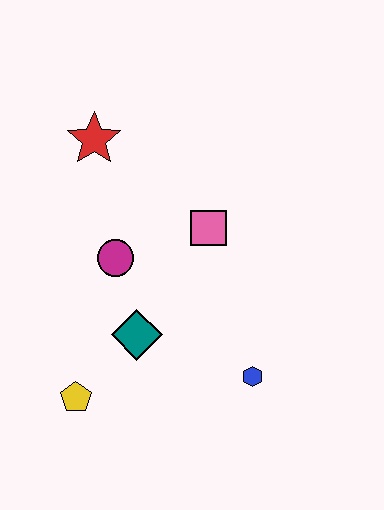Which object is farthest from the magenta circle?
The blue hexagon is farthest from the magenta circle.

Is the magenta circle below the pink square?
Yes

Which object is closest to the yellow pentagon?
The teal diamond is closest to the yellow pentagon.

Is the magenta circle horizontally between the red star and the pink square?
Yes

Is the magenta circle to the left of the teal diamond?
Yes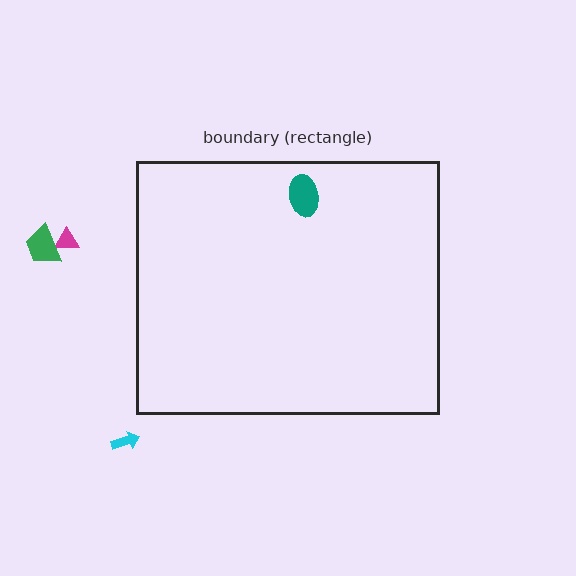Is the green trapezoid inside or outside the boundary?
Outside.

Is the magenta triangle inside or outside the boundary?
Outside.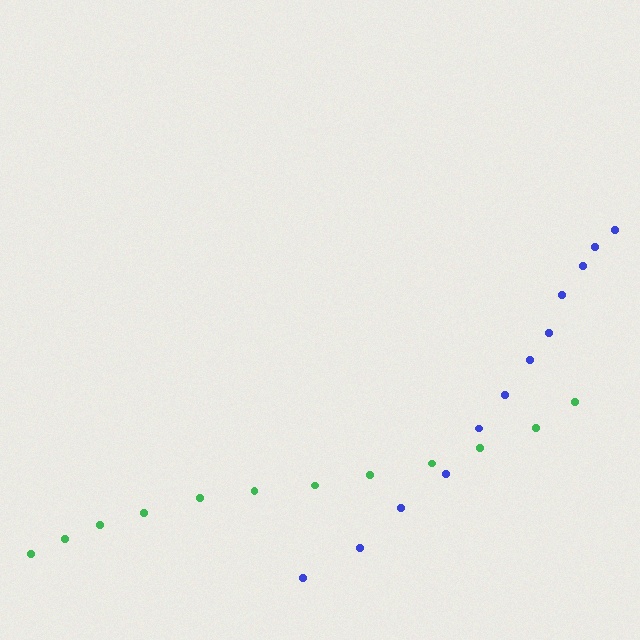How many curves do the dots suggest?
There are 2 distinct paths.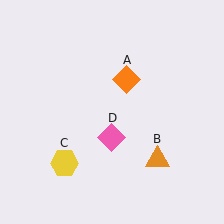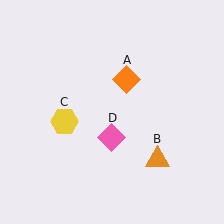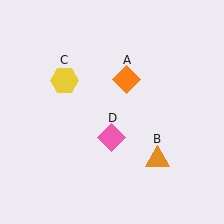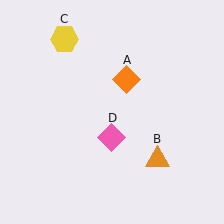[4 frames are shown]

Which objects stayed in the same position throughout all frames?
Orange diamond (object A) and orange triangle (object B) and pink diamond (object D) remained stationary.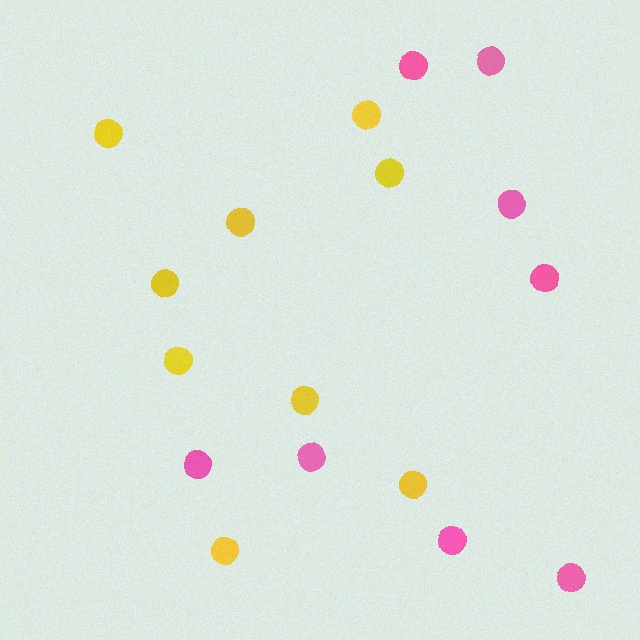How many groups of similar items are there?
There are 2 groups: one group of yellow circles (9) and one group of pink circles (8).